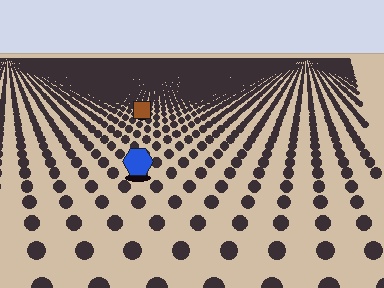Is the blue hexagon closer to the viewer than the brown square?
Yes. The blue hexagon is closer — you can tell from the texture gradient: the ground texture is coarser near it.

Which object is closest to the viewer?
The blue hexagon is closest. The texture marks near it are larger and more spread out.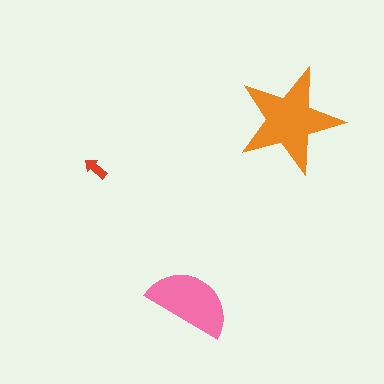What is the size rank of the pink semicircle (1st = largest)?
2nd.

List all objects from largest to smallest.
The orange star, the pink semicircle, the red arrow.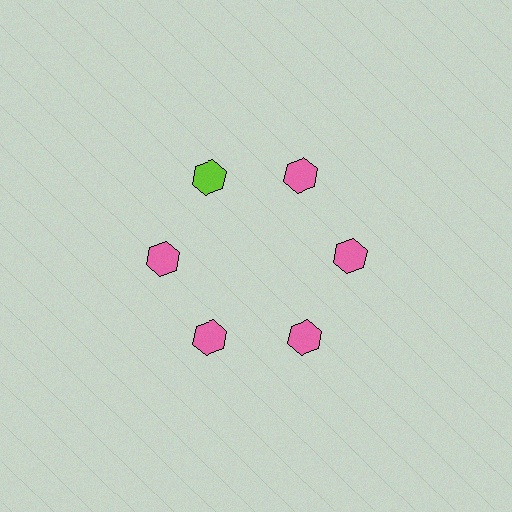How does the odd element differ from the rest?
It has a different color: lime instead of pink.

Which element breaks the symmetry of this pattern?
The lime hexagon at roughly the 11 o'clock position breaks the symmetry. All other shapes are pink hexagons.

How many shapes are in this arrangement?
There are 6 shapes arranged in a ring pattern.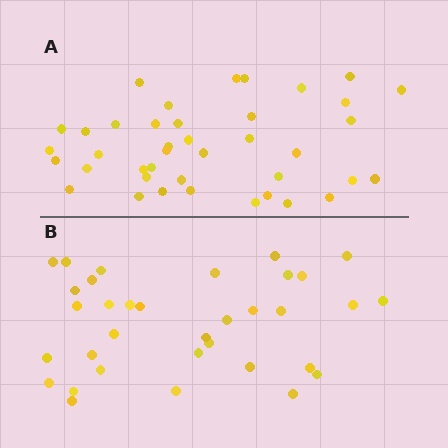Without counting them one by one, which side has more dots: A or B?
Region A (the top region) has more dots.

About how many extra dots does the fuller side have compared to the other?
Region A has about 6 more dots than region B.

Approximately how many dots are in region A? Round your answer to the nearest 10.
About 40 dots.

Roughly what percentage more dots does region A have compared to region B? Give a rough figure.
About 20% more.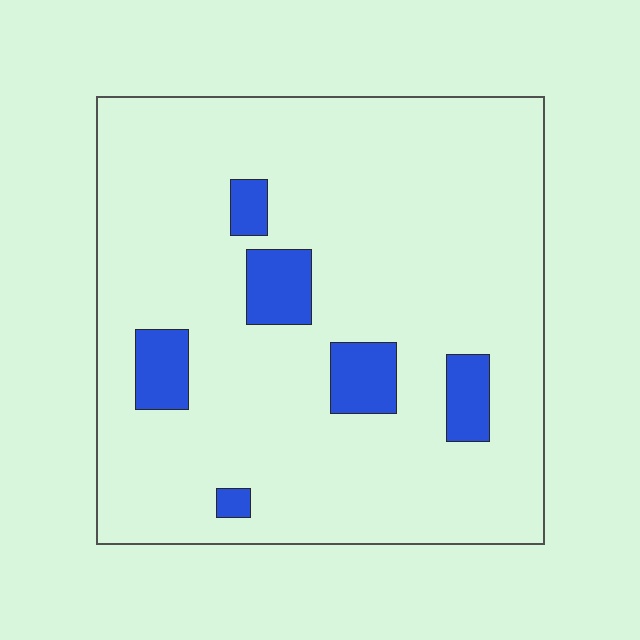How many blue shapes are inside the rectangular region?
6.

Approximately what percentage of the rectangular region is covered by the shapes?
Approximately 10%.